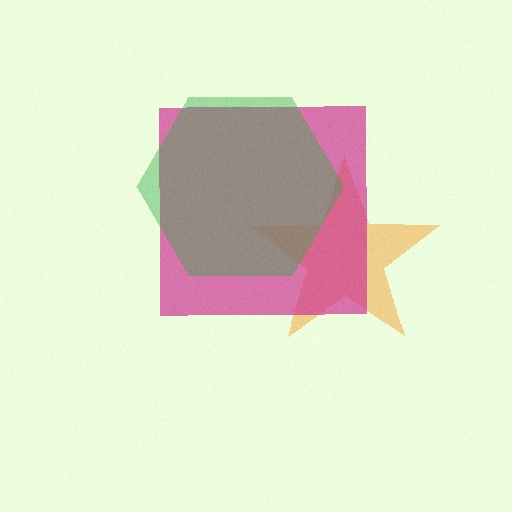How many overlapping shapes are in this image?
There are 3 overlapping shapes in the image.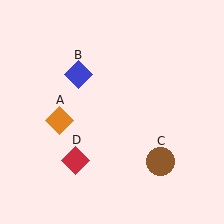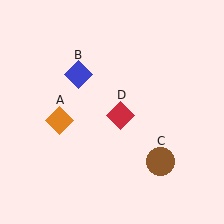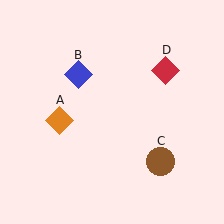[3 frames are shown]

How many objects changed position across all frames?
1 object changed position: red diamond (object D).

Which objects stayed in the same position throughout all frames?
Orange diamond (object A) and blue diamond (object B) and brown circle (object C) remained stationary.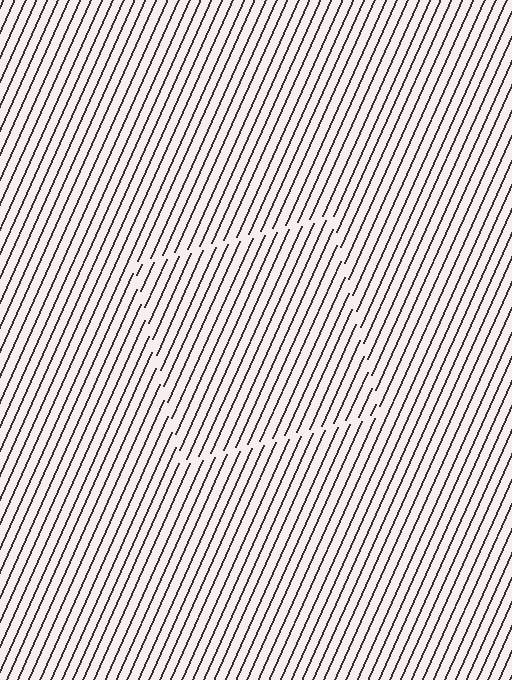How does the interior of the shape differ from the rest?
The interior of the shape contains the same grating, shifted by half a period — the contour is defined by the phase discontinuity where line-ends from the inner and outer gratings abut.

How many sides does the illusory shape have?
4 sides — the line-ends trace a square.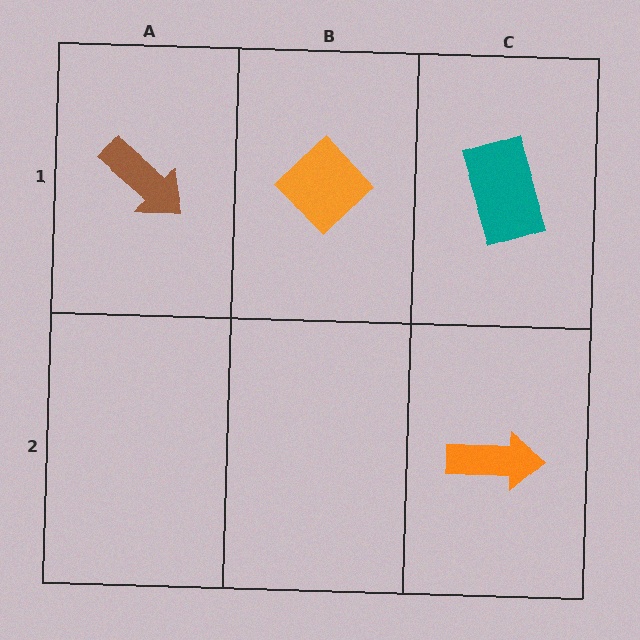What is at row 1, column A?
A brown arrow.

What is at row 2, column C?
An orange arrow.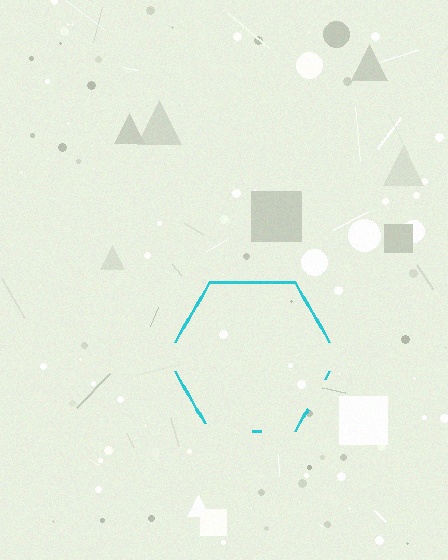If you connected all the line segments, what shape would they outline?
They would outline a hexagon.